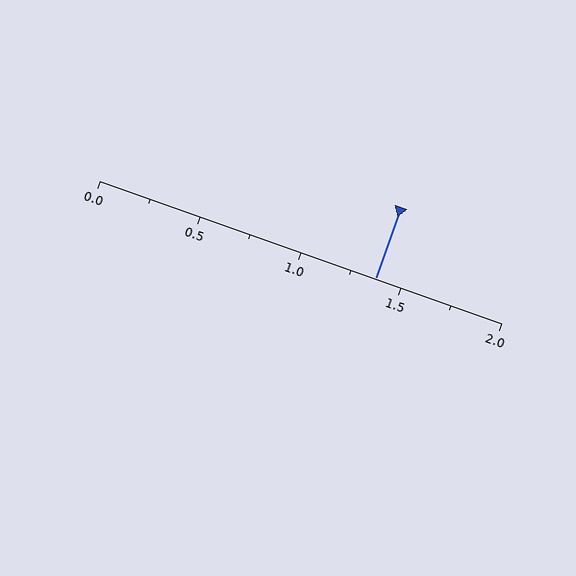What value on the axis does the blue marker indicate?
The marker indicates approximately 1.38.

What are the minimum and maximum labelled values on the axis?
The axis runs from 0.0 to 2.0.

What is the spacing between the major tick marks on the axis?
The major ticks are spaced 0.5 apart.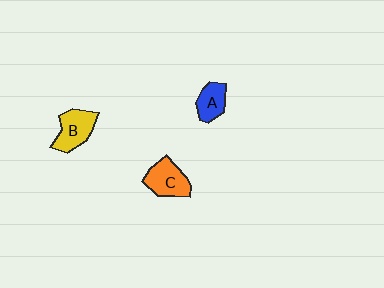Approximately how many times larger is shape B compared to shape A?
Approximately 1.4 times.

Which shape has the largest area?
Shape C (orange).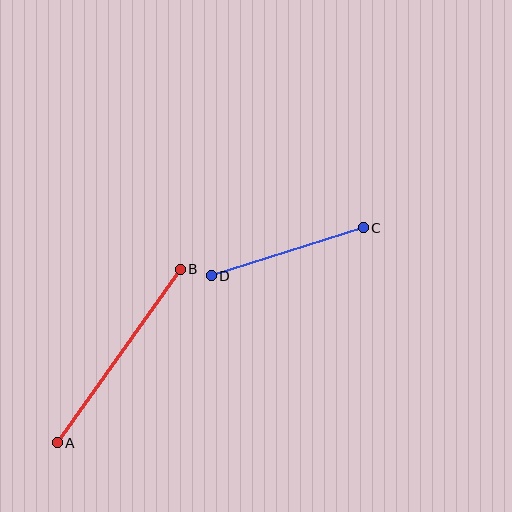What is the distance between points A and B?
The distance is approximately 213 pixels.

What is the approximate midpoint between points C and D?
The midpoint is at approximately (287, 252) pixels.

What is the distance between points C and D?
The distance is approximately 159 pixels.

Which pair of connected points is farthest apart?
Points A and B are farthest apart.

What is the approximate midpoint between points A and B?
The midpoint is at approximately (119, 356) pixels.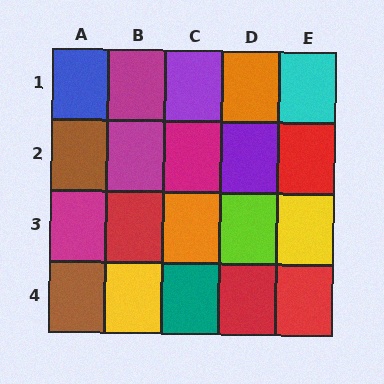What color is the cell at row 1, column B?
Magenta.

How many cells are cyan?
1 cell is cyan.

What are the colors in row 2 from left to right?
Brown, magenta, magenta, purple, red.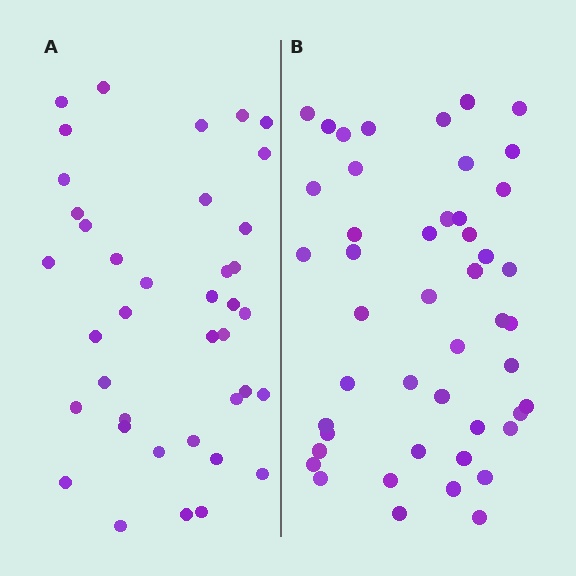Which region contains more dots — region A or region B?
Region B (the right region) has more dots.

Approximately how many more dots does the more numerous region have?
Region B has roughly 8 or so more dots than region A.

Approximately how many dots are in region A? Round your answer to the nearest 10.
About 40 dots. (The exact count is 39, which rounds to 40.)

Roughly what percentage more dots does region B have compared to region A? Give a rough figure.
About 20% more.